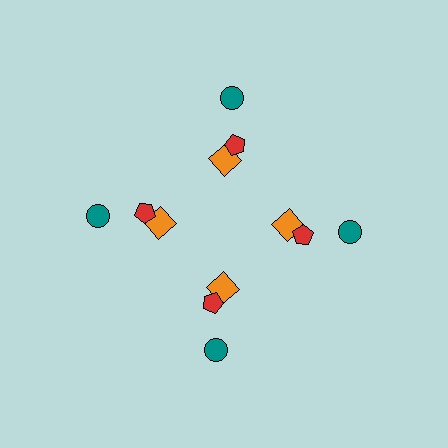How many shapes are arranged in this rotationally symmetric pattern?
There are 12 shapes, arranged in 4 groups of 3.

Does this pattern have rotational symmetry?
Yes, this pattern has 4-fold rotational symmetry. It looks the same after rotating 90 degrees around the center.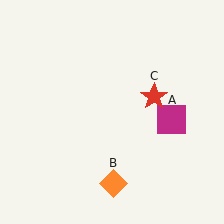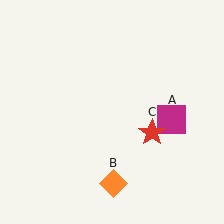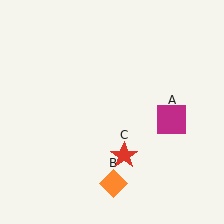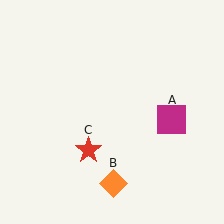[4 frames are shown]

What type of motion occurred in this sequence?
The red star (object C) rotated clockwise around the center of the scene.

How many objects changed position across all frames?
1 object changed position: red star (object C).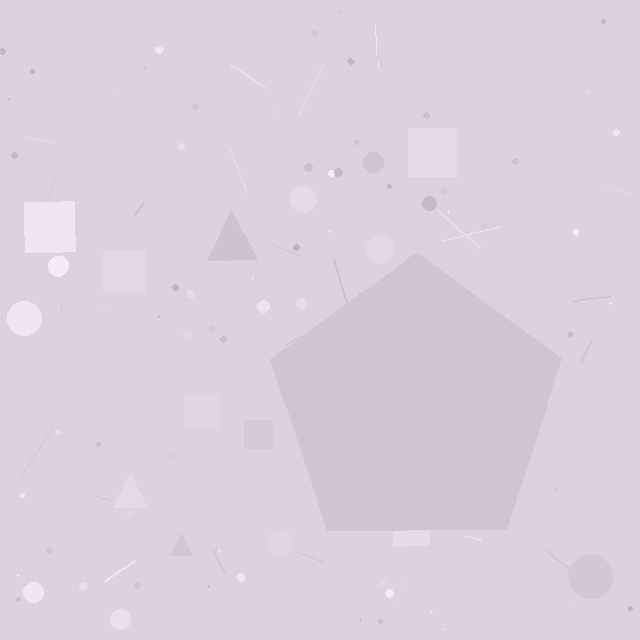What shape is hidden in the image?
A pentagon is hidden in the image.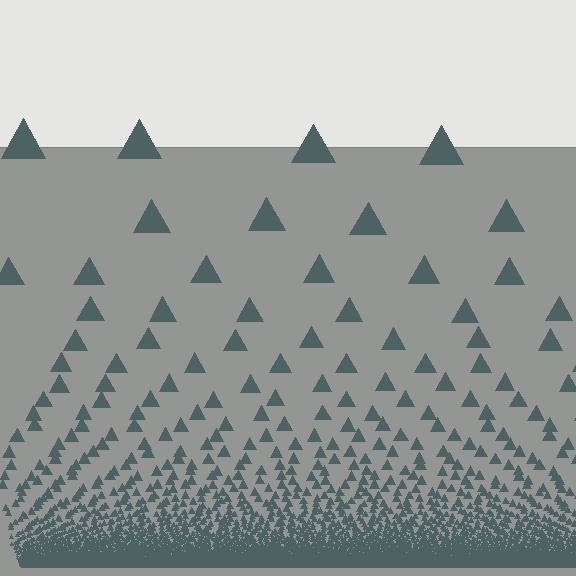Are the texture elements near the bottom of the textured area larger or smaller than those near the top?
Smaller. The gradient is inverted — elements near the bottom are smaller and denser.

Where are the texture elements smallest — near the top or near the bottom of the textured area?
Near the bottom.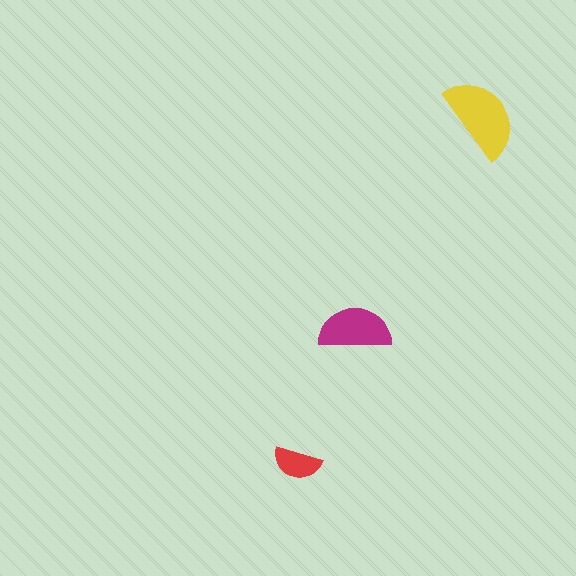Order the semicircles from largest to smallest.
the yellow one, the magenta one, the red one.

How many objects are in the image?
There are 3 objects in the image.